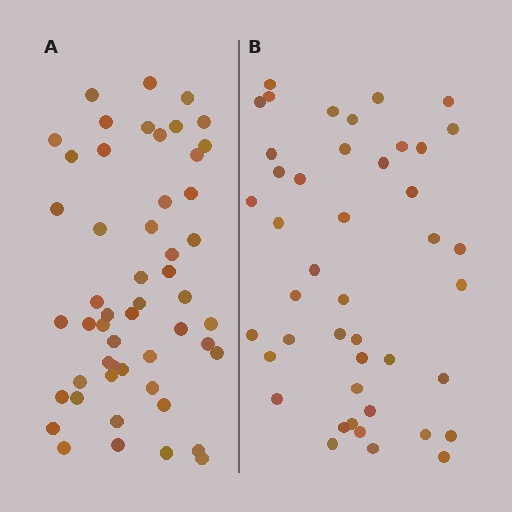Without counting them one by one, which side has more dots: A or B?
Region A (the left region) has more dots.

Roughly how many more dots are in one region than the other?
Region A has roughly 8 or so more dots than region B.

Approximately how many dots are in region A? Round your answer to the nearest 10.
About 50 dots. (The exact count is 52, which rounds to 50.)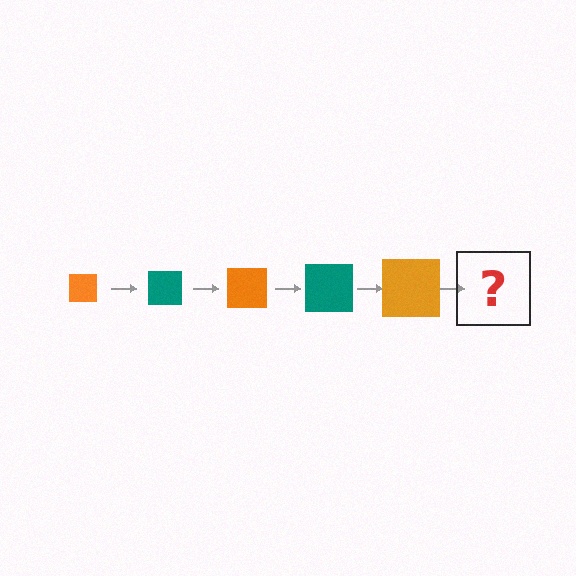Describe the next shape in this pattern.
It should be a teal square, larger than the previous one.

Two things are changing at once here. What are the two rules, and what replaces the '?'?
The two rules are that the square grows larger each step and the color cycles through orange and teal. The '?' should be a teal square, larger than the previous one.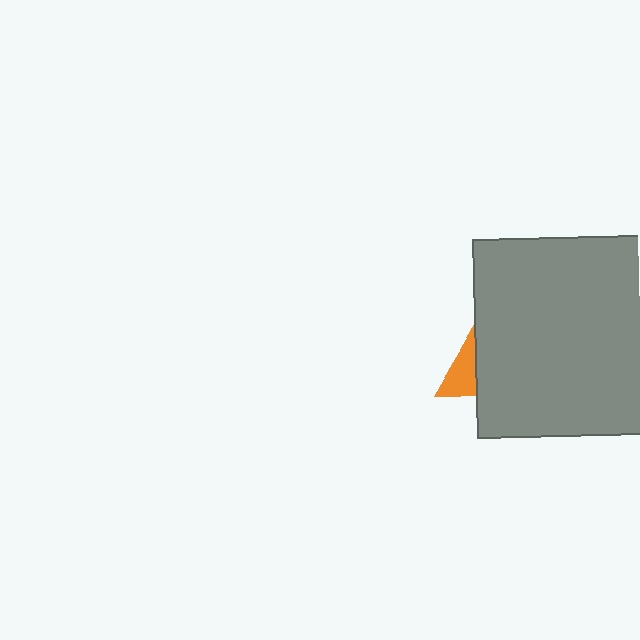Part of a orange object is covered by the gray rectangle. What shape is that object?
It is a triangle.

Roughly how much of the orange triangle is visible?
A small part of it is visible (roughly 30%).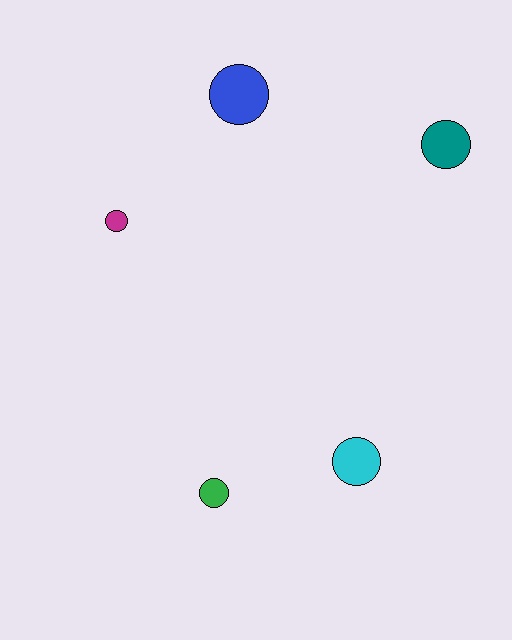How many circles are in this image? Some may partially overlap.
There are 5 circles.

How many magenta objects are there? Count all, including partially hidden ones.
There is 1 magenta object.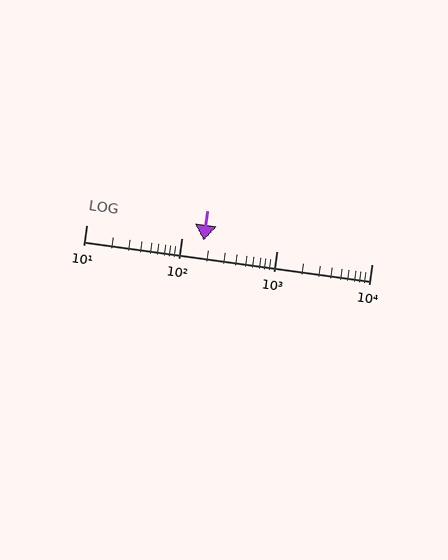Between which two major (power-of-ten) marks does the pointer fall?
The pointer is between 100 and 1000.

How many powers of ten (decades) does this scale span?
The scale spans 3 decades, from 10 to 10000.